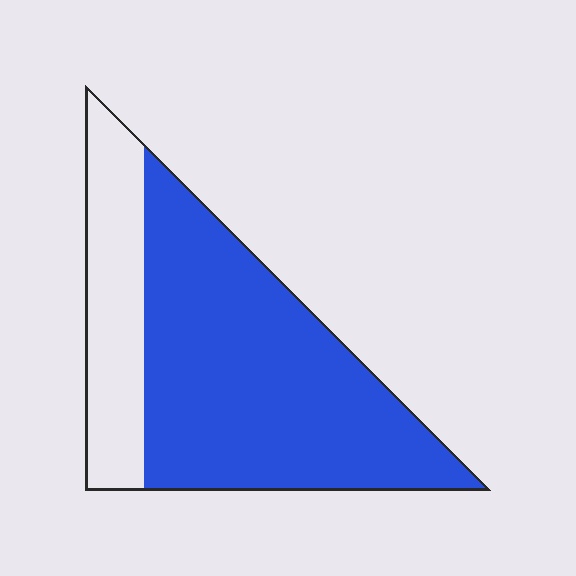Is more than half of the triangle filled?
Yes.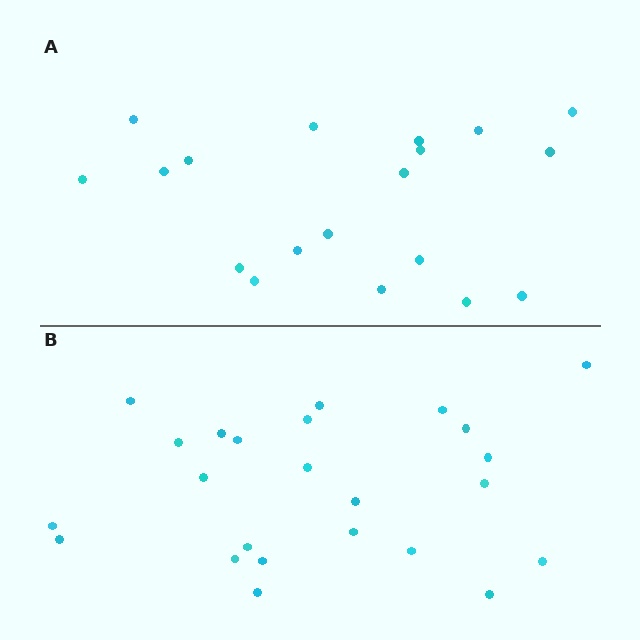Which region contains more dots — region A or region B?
Region B (the bottom region) has more dots.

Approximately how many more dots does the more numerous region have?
Region B has about 5 more dots than region A.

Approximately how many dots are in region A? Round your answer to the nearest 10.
About 20 dots. (The exact count is 19, which rounds to 20.)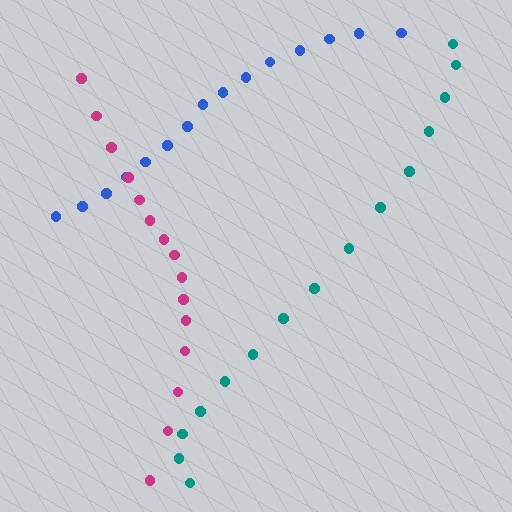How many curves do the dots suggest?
There are 3 distinct paths.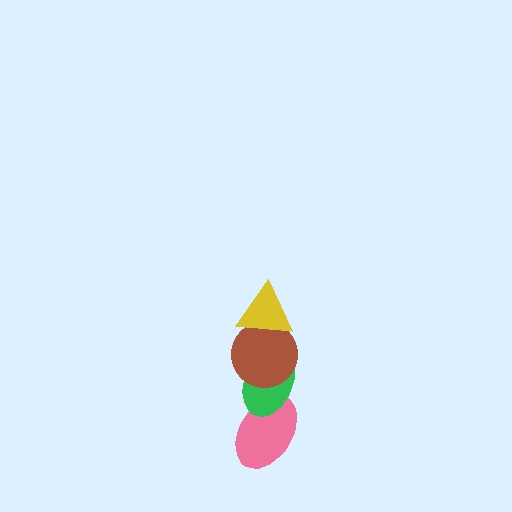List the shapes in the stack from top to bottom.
From top to bottom: the yellow triangle, the brown circle, the green ellipse, the pink ellipse.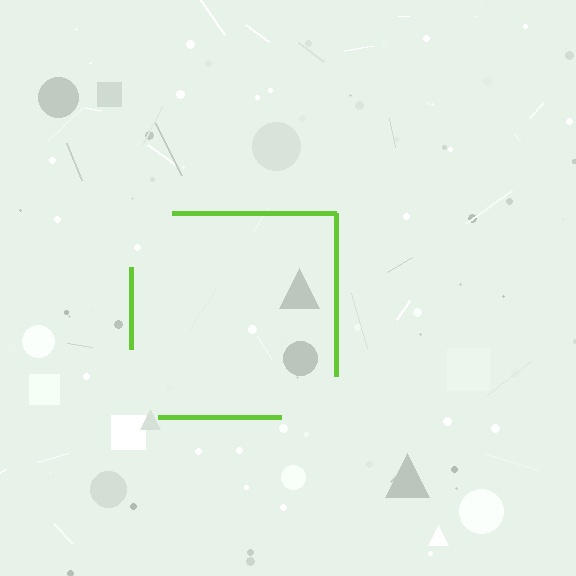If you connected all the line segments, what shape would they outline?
They would outline a square.